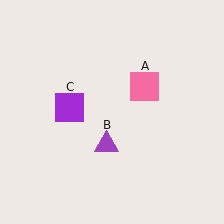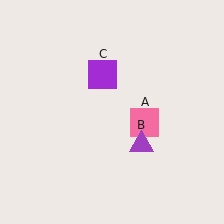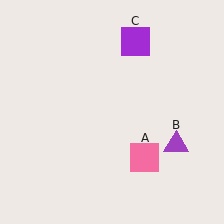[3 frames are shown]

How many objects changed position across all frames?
3 objects changed position: pink square (object A), purple triangle (object B), purple square (object C).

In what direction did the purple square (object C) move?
The purple square (object C) moved up and to the right.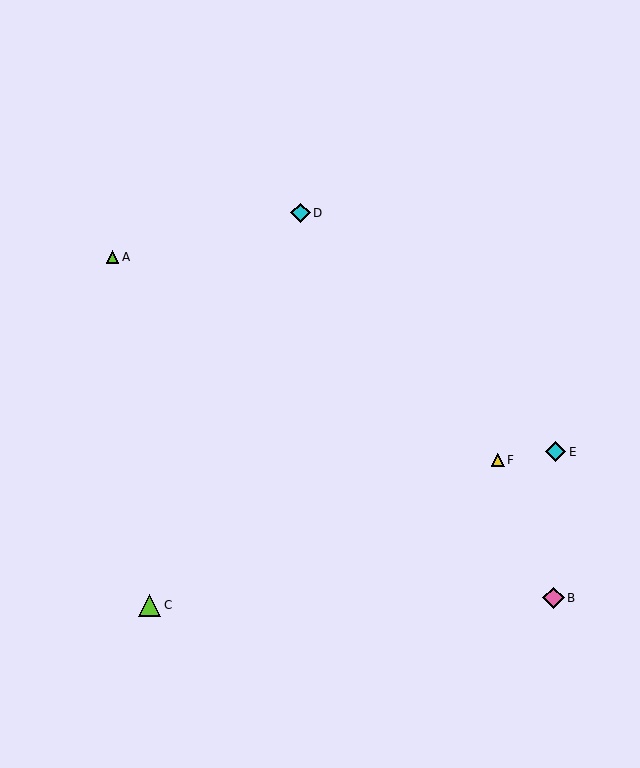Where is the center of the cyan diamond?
The center of the cyan diamond is at (301, 213).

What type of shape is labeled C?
Shape C is a lime triangle.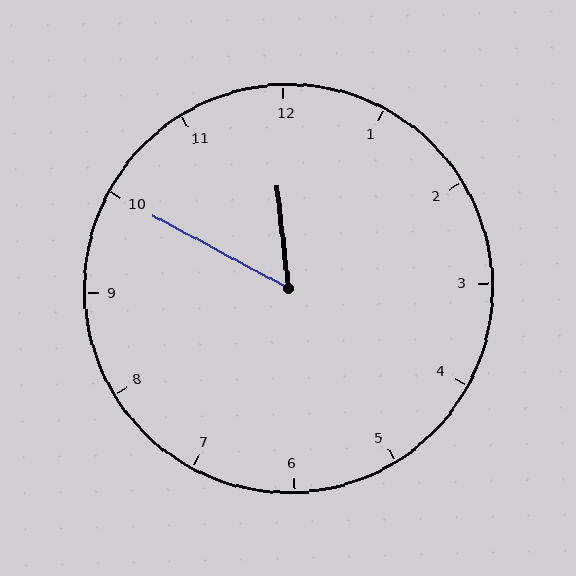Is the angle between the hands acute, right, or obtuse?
It is acute.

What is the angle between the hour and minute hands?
Approximately 55 degrees.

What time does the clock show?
11:50.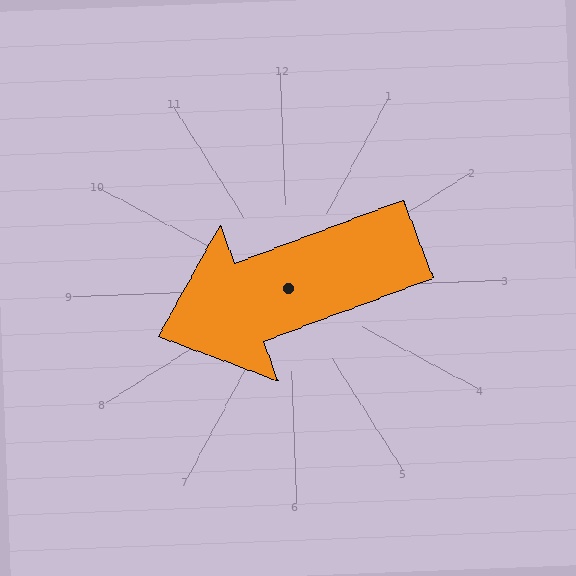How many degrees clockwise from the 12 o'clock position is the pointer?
Approximately 252 degrees.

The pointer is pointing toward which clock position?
Roughly 8 o'clock.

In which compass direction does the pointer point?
West.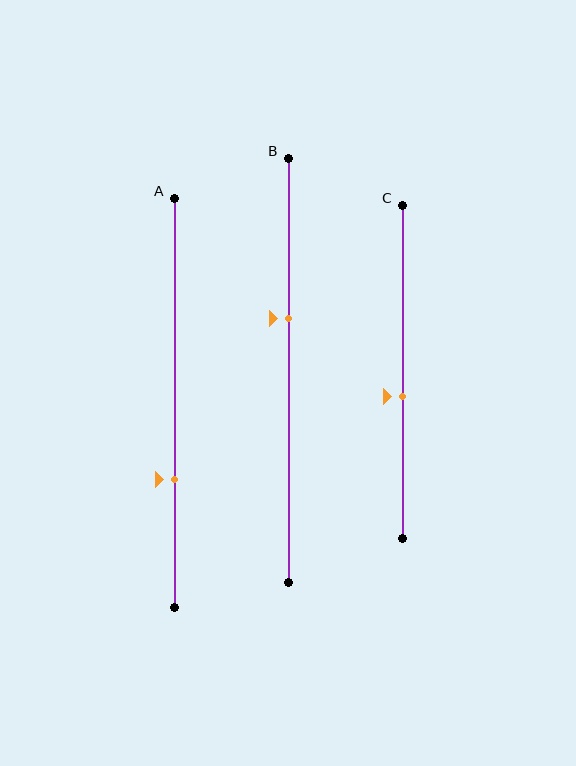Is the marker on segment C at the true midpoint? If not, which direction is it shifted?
No, the marker on segment C is shifted downward by about 7% of the segment length.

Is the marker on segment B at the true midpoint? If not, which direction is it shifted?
No, the marker on segment B is shifted upward by about 12% of the segment length.